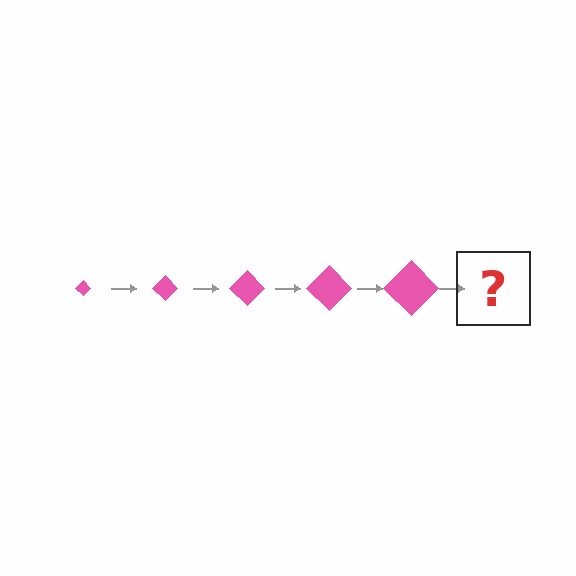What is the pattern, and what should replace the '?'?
The pattern is that the diamond gets progressively larger each step. The '?' should be a pink diamond, larger than the previous one.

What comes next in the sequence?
The next element should be a pink diamond, larger than the previous one.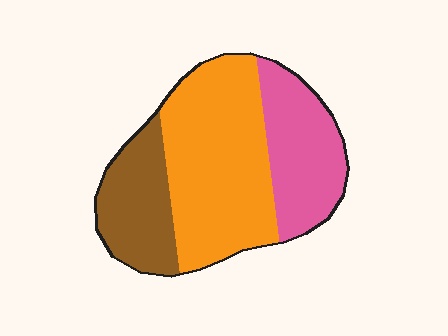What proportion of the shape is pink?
Pink covers about 25% of the shape.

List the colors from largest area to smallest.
From largest to smallest: orange, pink, brown.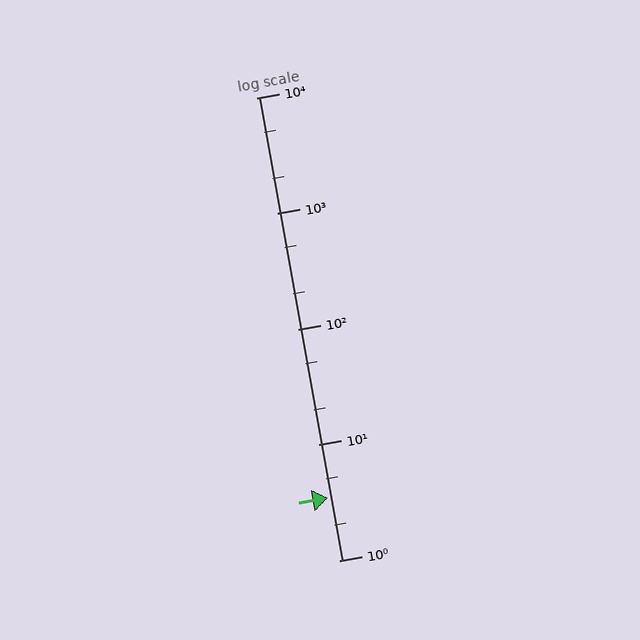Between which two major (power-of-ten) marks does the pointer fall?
The pointer is between 1 and 10.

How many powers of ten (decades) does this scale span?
The scale spans 4 decades, from 1 to 10000.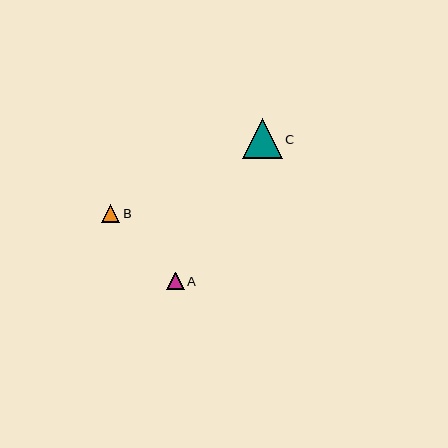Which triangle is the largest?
Triangle C is the largest with a size of approximately 40 pixels.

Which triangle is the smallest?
Triangle A is the smallest with a size of approximately 17 pixels.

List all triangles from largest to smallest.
From largest to smallest: C, B, A.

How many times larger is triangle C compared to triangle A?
Triangle C is approximately 2.3 times the size of triangle A.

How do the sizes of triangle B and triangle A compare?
Triangle B and triangle A are approximately the same size.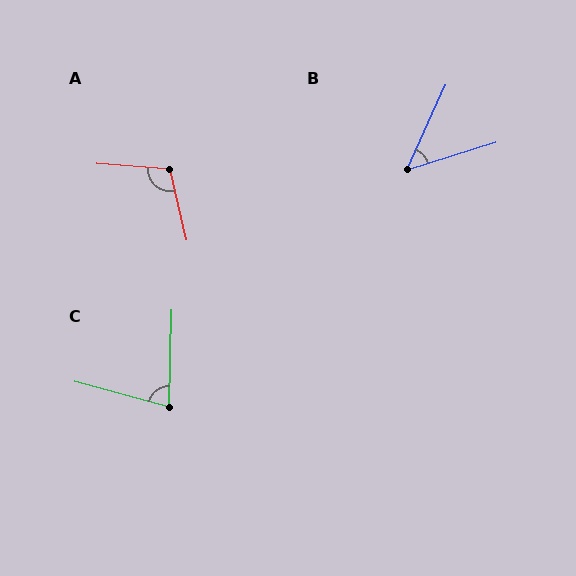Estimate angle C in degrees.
Approximately 76 degrees.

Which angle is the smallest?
B, at approximately 48 degrees.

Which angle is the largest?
A, at approximately 107 degrees.